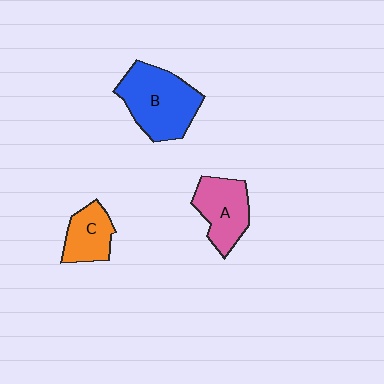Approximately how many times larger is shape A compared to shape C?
Approximately 1.3 times.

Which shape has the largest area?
Shape B (blue).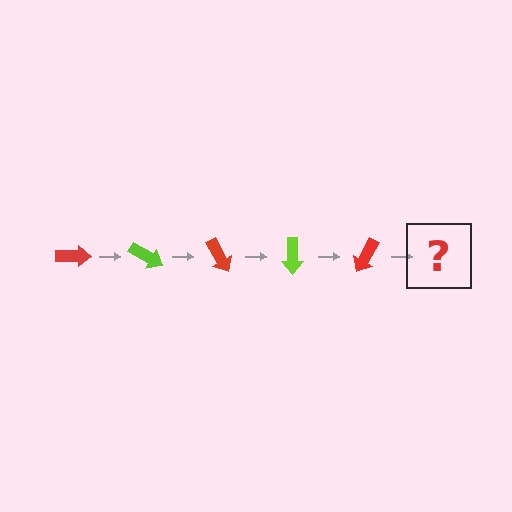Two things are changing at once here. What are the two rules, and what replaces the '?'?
The two rules are that it rotates 30 degrees each step and the color cycles through red and lime. The '?' should be a lime arrow, rotated 150 degrees from the start.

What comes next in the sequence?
The next element should be a lime arrow, rotated 150 degrees from the start.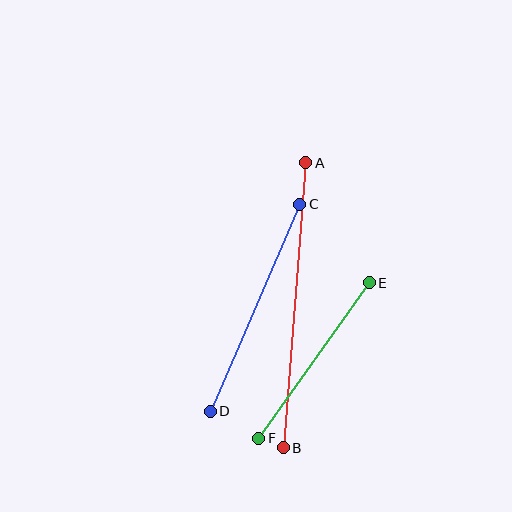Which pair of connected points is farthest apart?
Points A and B are farthest apart.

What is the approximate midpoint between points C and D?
The midpoint is at approximately (255, 308) pixels.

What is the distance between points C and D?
The distance is approximately 226 pixels.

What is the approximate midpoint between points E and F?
The midpoint is at approximately (314, 360) pixels.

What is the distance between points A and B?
The distance is approximately 286 pixels.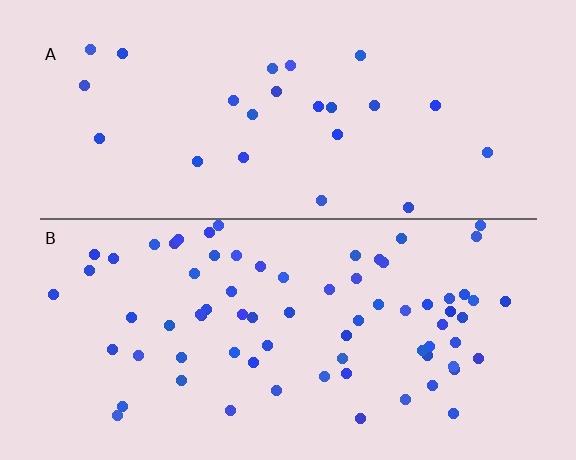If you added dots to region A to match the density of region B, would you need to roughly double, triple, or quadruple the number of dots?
Approximately triple.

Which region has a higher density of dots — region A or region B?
B (the bottom).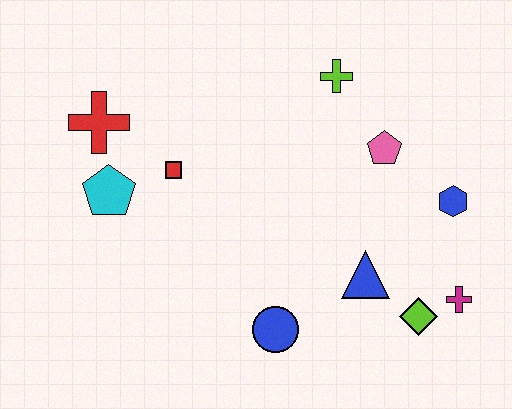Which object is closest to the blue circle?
The blue triangle is closest to the blue circle.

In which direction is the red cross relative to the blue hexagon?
The red cross is to the left of the blue hexagon.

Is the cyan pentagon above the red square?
No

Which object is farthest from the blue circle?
The red cross is farthest from the blue circle.